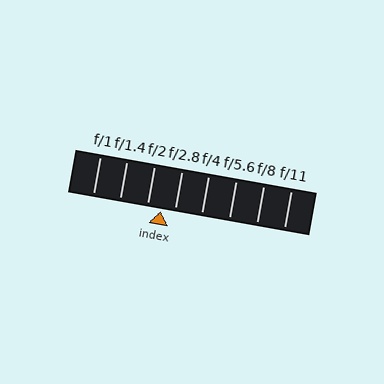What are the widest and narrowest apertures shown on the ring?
The widest aperture shown is f/1 and the narrowest is f/11.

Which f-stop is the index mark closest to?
The index mark is closest to f/2.8.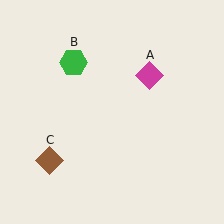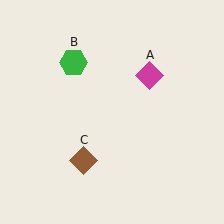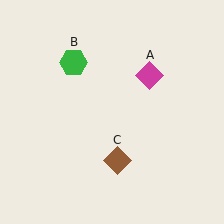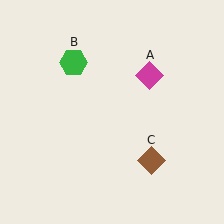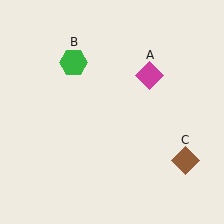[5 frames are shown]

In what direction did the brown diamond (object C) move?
The brown diamond (object C) moved right.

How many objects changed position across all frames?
1 object changed position: brown diamond (object C).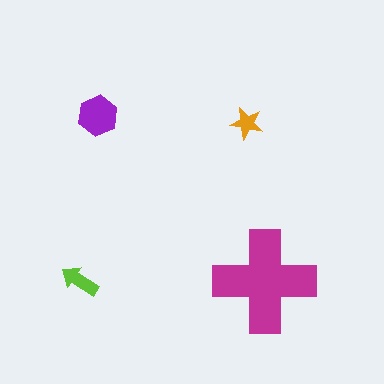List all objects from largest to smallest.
The magenta cross, the purple hexagon, the lime arrow, the orange star.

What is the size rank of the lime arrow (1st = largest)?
3rd.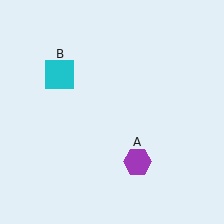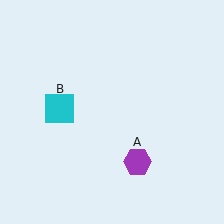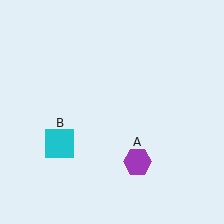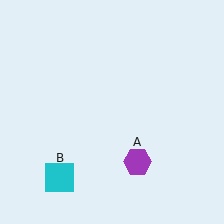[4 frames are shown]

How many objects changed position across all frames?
1 object changed position: cyan square (object B).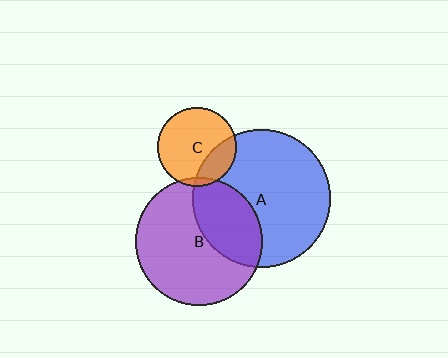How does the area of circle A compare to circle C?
Approximately 3.0 times.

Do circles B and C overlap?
Yes.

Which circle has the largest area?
Circle A (blue).